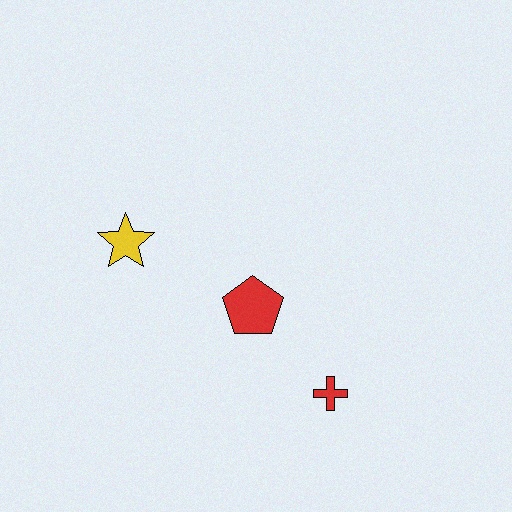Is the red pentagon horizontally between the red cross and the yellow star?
Yes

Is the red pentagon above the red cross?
Yes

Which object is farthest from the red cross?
The yellow star is farthest from the red cross.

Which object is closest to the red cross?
The red pentagon is closest to the red cross.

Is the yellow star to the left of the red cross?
Yes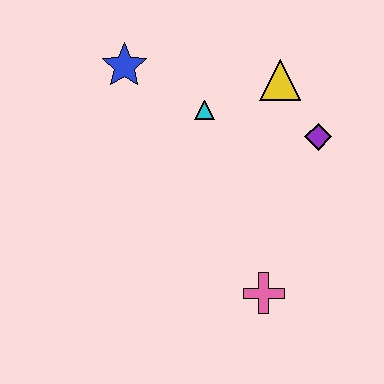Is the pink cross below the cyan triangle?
Yes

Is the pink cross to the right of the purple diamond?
No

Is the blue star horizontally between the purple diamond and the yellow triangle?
No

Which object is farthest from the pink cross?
The blue star is farthest from the pink cross.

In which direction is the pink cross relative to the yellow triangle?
The pink cross is below the yellow triangle.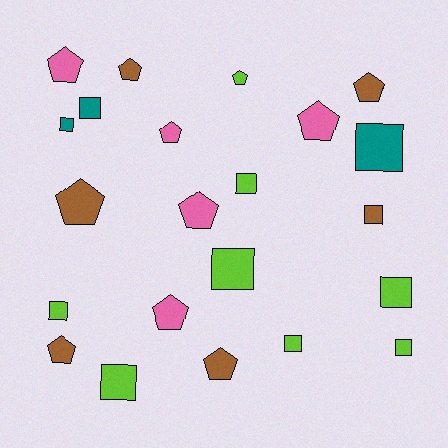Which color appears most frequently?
Lime, with 8 objects.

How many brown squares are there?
There is 1 brown square.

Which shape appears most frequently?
Pentagon, with 11 objects.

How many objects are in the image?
There are 22 objects.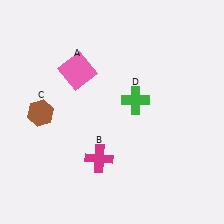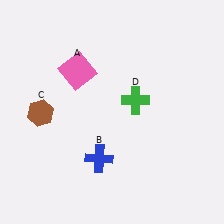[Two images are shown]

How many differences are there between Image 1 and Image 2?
There is 1 difference between the two images.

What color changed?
The cross (B) changed from magenta in Image 1 to blue in Image 2.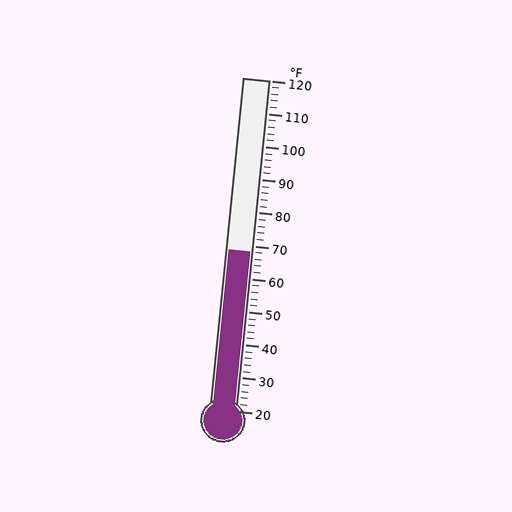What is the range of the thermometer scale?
The thermometer scale ranges from 20°F to 120°F.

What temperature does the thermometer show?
The thermometer shows approximately 68°F.